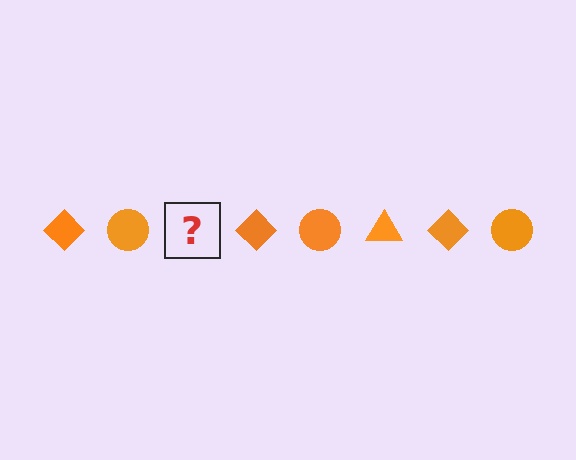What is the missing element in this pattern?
The missing element is an orange triangle.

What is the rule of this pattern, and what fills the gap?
The rule is that the pattern cycles through diamond, circle, triangle shapes in orange. The gap should be filled with an orange triangle.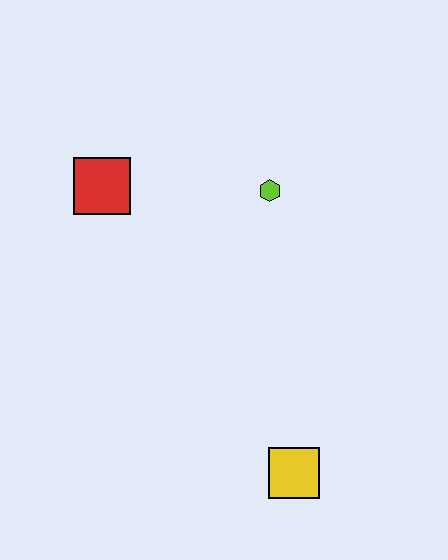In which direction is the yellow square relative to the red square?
The yellow square is below the red square.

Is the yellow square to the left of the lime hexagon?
No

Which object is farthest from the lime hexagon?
The yellow square is farthest from the lime hexagon.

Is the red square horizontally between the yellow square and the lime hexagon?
No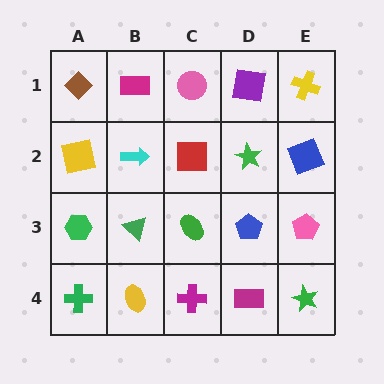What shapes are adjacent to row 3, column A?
A yellow square (row 2, column A), a green cross (row 4, column A), a green triangle (row 3, column B).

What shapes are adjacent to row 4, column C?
A green ellipse (row 3, column C), a yellow ellipse (row 4, column B), a magenta rectangle (row 4, column D).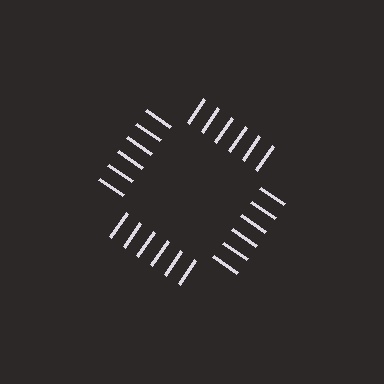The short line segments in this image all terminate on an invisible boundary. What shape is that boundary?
An illusory square — the line segments terminate on its edges but no continuous stroke is drawn.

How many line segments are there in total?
24 — 6 along each of the 4 edges.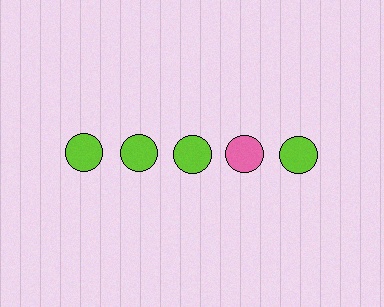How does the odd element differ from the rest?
It has a different color: pink instead of lime.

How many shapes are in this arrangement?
There are 5 shapes arranged in a grid pattern.